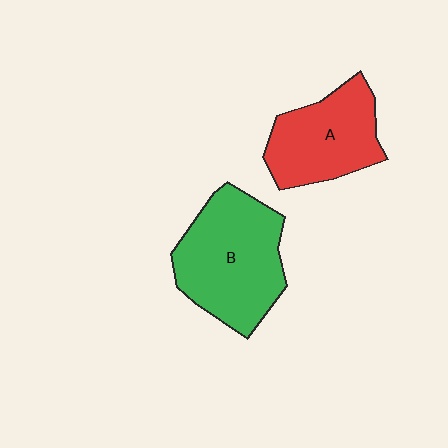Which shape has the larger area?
Shape B (green).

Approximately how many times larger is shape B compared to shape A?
Approximately 1.3 times.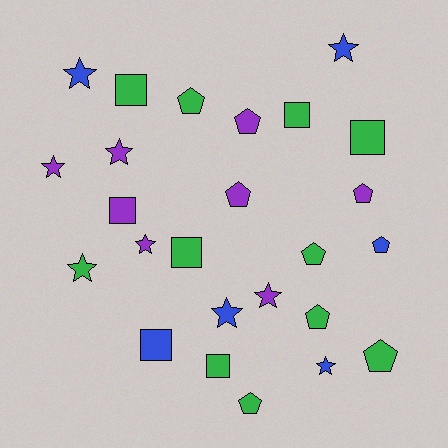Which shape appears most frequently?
Star, with 9 objects.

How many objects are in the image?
There are 25 objects.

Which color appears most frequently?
Green, with 11 objects.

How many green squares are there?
There are 5 green squares.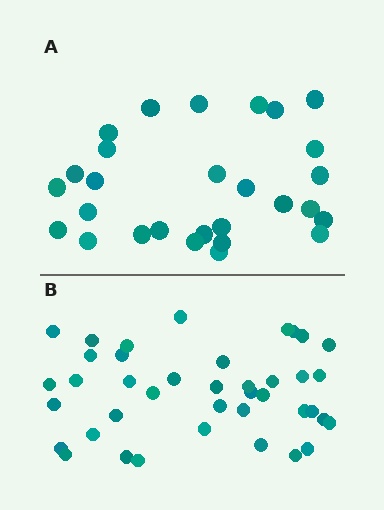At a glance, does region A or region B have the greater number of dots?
Region B (the bottom region) has more dots.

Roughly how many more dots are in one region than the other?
Region B has roughly 12 or so more dots than region A.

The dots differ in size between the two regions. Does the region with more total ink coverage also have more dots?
No. Region A has more total ink coverage because its dots are larger, but region B actually contains more individual dots. Total area can be misleading — the number of items is what matters here.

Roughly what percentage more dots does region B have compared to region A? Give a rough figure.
About 45% more.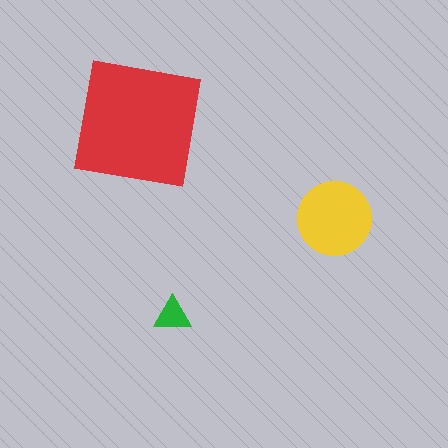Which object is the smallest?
The green triangle.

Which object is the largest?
The red square.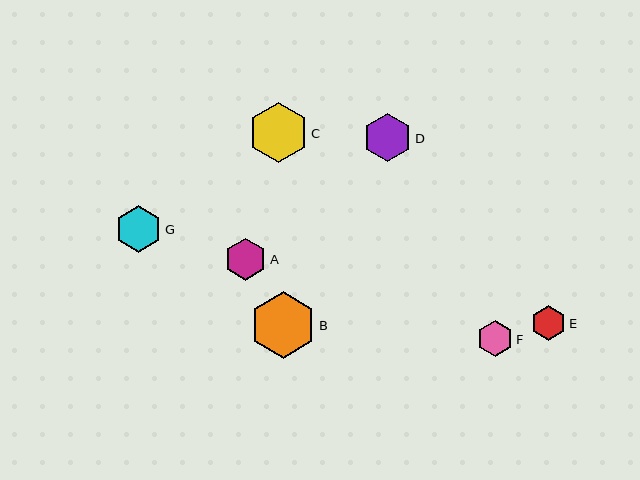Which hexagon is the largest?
Hexagon B is the largest with a size of approximately 66 pixels.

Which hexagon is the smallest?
Hexagon E is the smallest with a size of approximately 35 pixels.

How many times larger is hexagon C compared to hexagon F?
Hexagon C is approximately 1.7 times the size of hexagon F.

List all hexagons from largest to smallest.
From largest to smallest: B, C, D, G, A, F, E.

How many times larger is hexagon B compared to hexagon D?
Hexagon B is approximately 1.4 times the size of hexagon D.